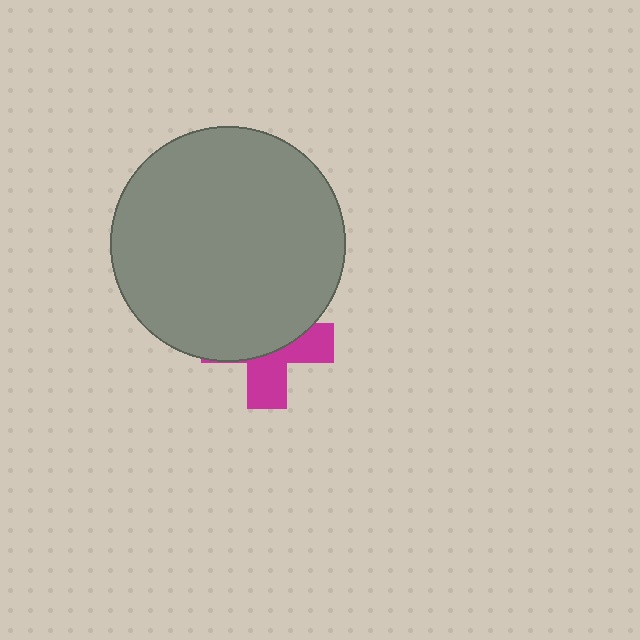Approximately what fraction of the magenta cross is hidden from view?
Roughly 57% of the magenta cross is hidden behind the gray circle.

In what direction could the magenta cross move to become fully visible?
The magenta cross could move down. That would shift it out from behind the gray circle entirely.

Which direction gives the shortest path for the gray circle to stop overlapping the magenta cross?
Moving up gives the shortest separation.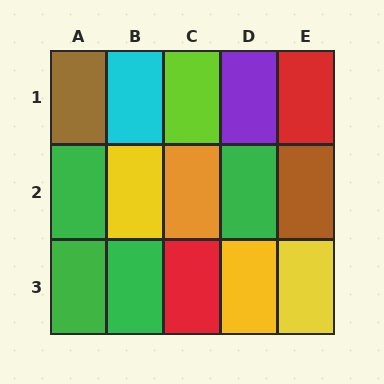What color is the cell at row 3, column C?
Red.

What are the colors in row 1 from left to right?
Brown, cyan, lime, purple, red.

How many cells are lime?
1 cell is lime.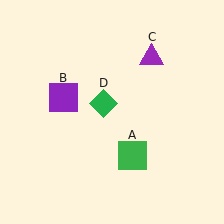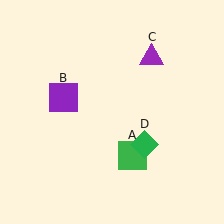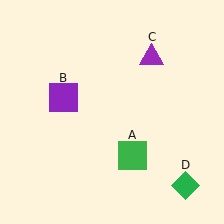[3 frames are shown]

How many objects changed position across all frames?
1 object changed position: green diamond (object D).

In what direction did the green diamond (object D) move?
The green diamond (object D) moved down and to the right.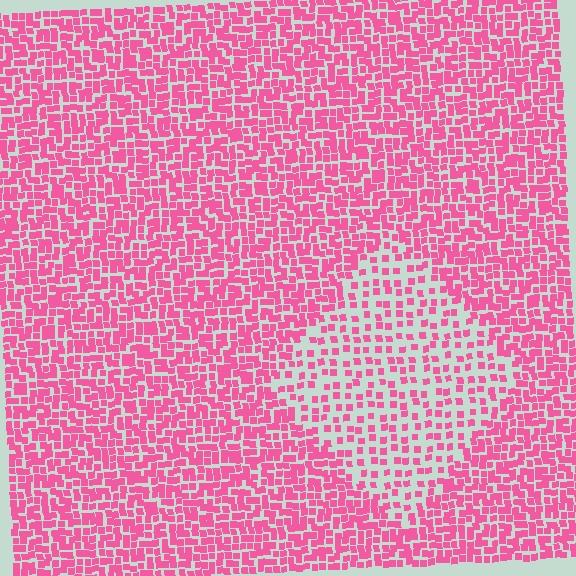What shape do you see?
I see a diamond.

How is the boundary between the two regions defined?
The boundary is defined by a change in element density (approximately 2.1x ratio). All elements are the same color, size, and shape.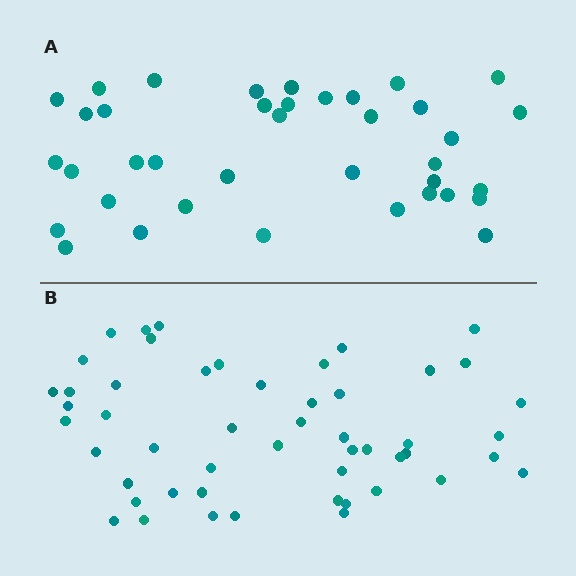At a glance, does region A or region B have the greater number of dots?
Region B (the bottom region) has more dots.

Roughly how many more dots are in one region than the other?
Region B has approximately 15 more dots than region A.